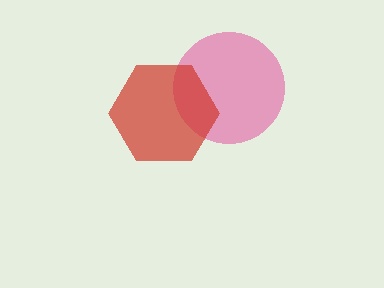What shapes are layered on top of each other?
The layered shapes are: a pink circle, a red hexagon.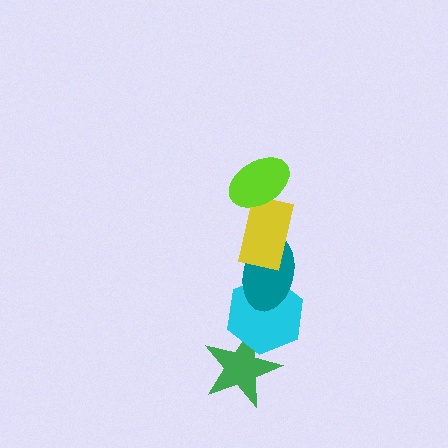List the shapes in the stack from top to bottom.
From top to bottom: the lime ellipse, the yellow rectangle, the teal ellipse, the cyan hexagon, the green star.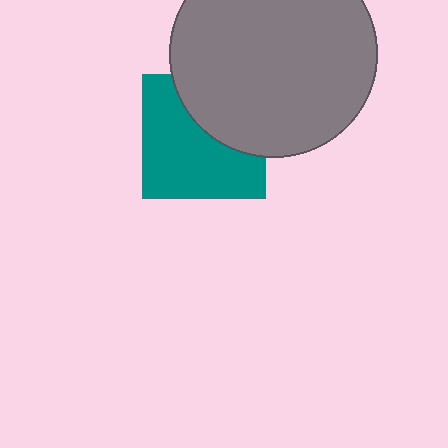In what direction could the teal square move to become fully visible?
The teal square could move toward the lower-left. That would shift it out from behind the gray circle entirely.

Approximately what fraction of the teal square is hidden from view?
Roughly 37% of the teal square is hidden behind the gray circle.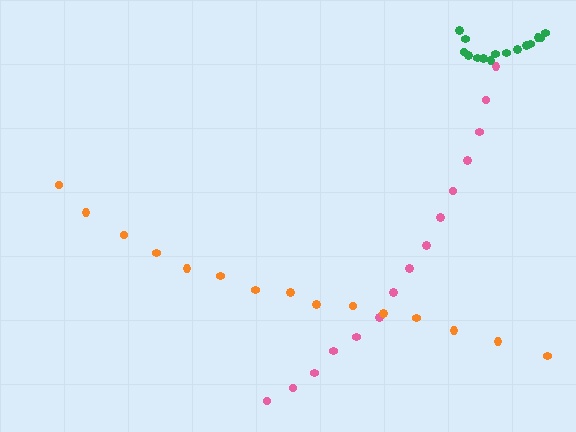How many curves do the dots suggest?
There are 3 distinct paths.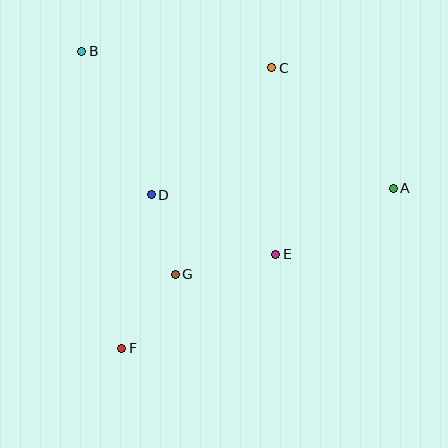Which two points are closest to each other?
Points D and G are closest to each other.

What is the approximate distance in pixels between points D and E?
The distance between D and E is approximately 138 pixels.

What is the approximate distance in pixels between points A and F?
The distance between A and F is approximately 315 pixels.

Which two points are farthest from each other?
Points A and B are farthest from each other.